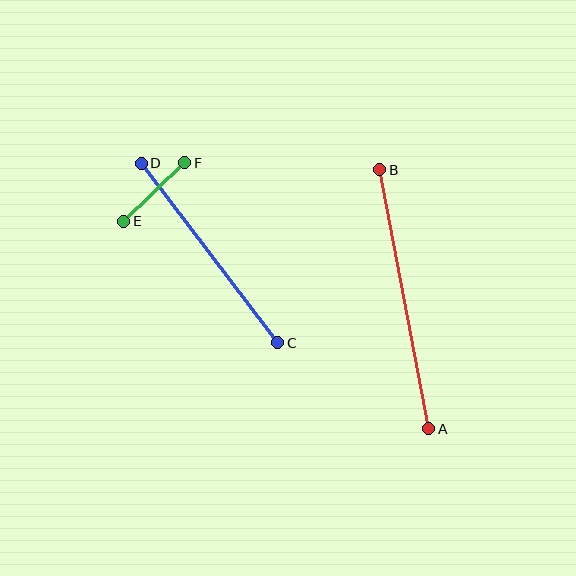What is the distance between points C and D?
The distance is approximately 225 pixels.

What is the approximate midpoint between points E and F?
The midpoint is at approximately (154, 192) pixels.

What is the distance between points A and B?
The distance is approximately 263 pixels.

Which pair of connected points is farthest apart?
Points A and B are farthest apart.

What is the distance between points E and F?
The distance is approximately 84 pixels.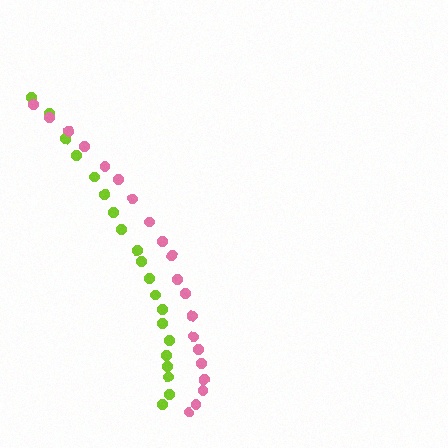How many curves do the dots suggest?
There are 2 distinct paths.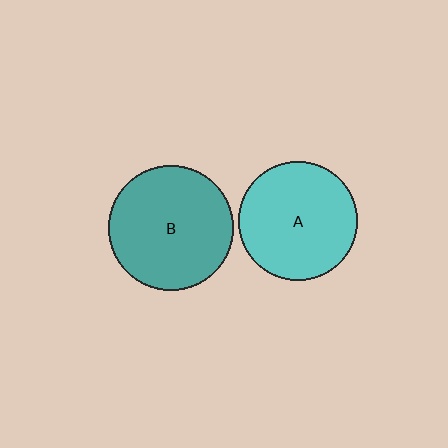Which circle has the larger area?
Circle B (teal).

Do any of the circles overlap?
No, none of the circles overlap.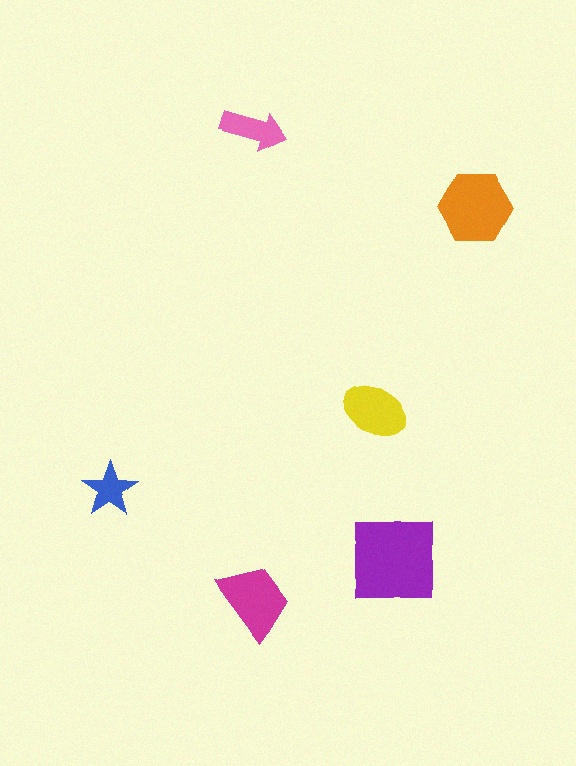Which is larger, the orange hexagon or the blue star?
The orange hexagon.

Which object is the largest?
The purple square.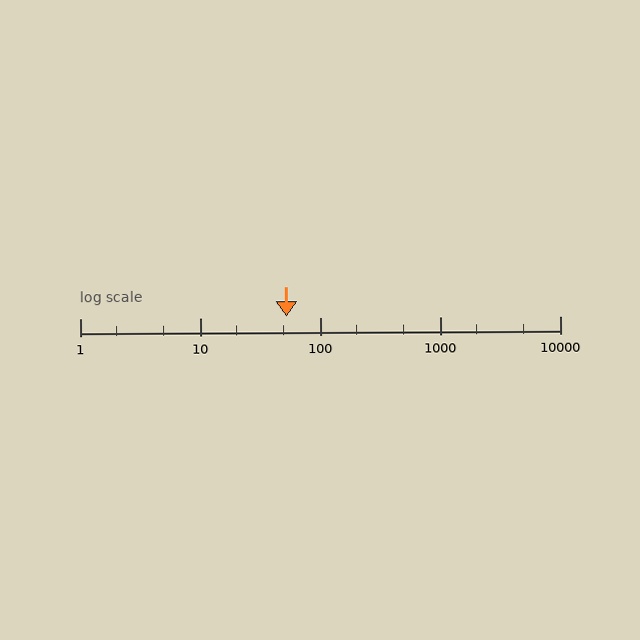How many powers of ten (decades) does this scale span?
The scale spans 4 decades, from 1 to 10000.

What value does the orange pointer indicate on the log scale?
The pointer indicates approximately 53.